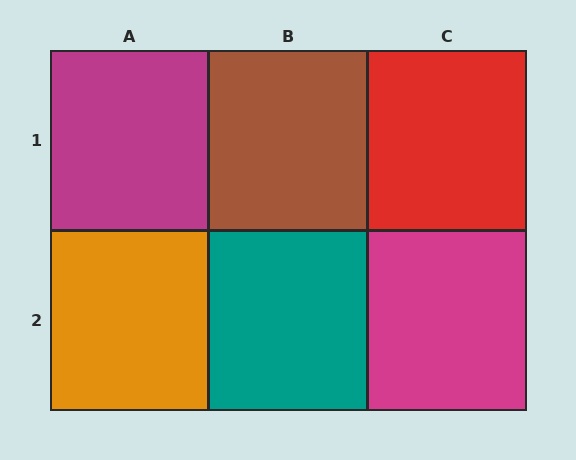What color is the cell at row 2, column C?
Magenta.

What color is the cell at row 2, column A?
Orange.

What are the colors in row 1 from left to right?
Magenta, brown, red.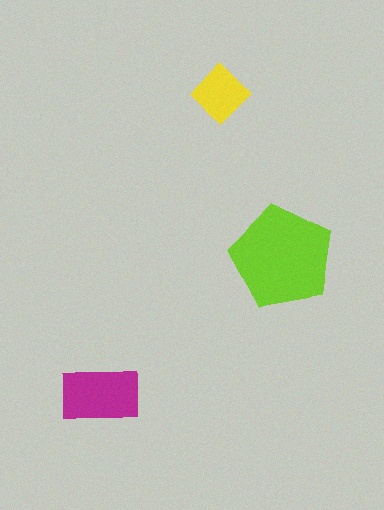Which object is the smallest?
The yellow diamond.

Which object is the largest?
The lime pentagon.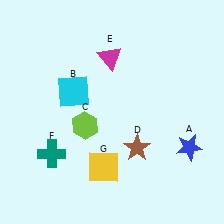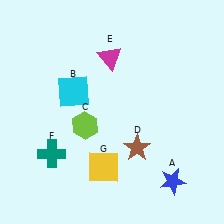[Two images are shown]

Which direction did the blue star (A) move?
The blue star (A) moved down.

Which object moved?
The blue star (A) moved down.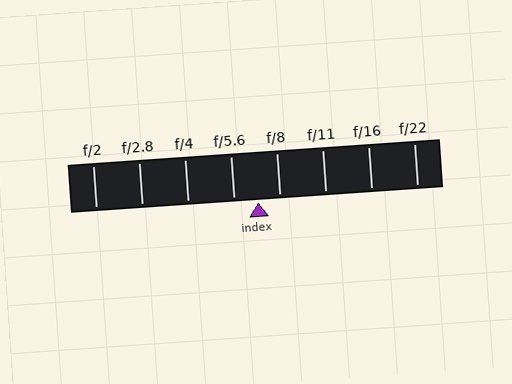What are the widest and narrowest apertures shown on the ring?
The widest aperture shown is f/2 and the narrowest is f/22.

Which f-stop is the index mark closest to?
The index mark is closest to f/8.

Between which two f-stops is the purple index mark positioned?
The index mark is between f/5.6 and f/8.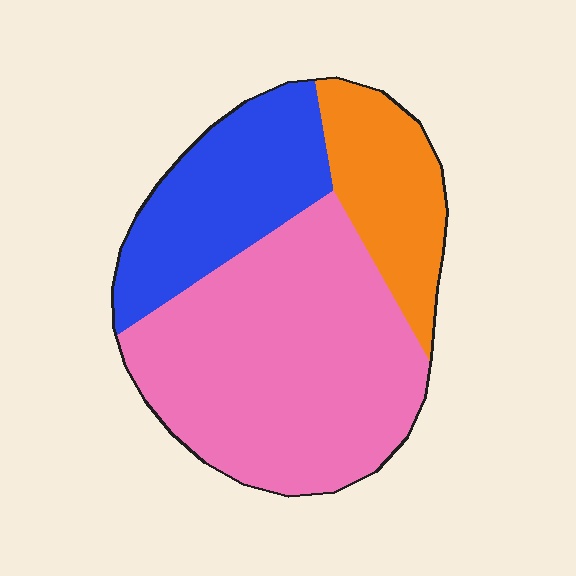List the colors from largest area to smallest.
From largest to smallest: pink, blue, orange.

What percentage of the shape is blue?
Blue takes up about one quarter (1/4) of the shape.